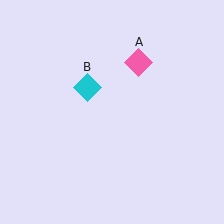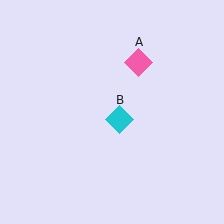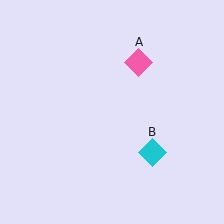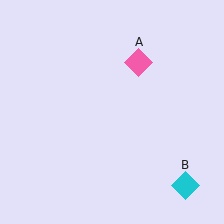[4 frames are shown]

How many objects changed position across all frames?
1 object changed position: cyan diamond (object B).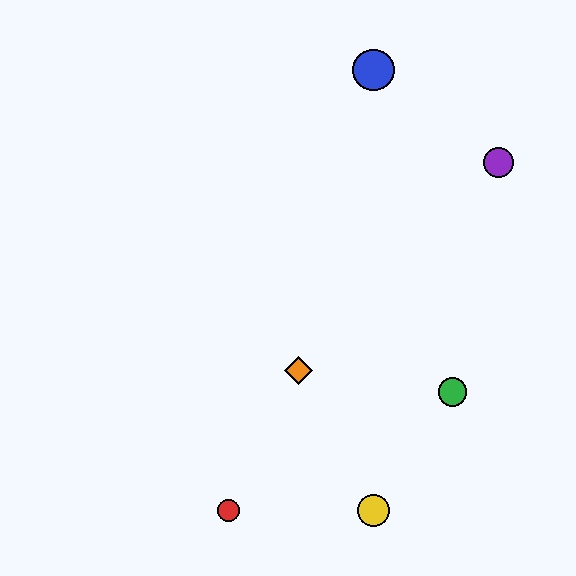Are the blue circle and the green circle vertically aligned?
No, the blue circle is at x≈373 and the green circle is at x≈453.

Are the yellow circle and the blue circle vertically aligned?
Yes, both are at x≈373.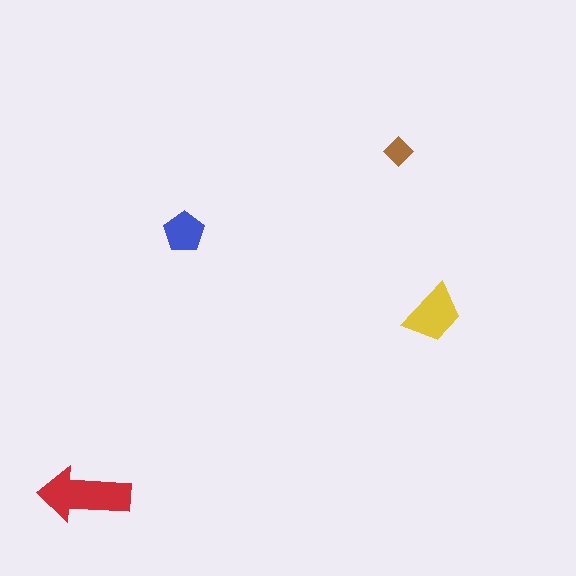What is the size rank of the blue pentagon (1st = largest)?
3rd.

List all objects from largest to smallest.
The red arrow, the yellow trapezoid, the blue pentagon, the brown diamond.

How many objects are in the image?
There are 4 objects in the image.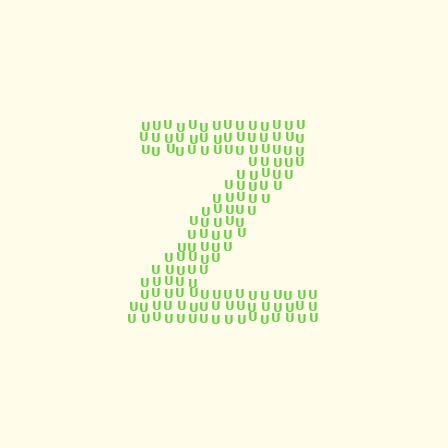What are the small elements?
The small elements are letter U's.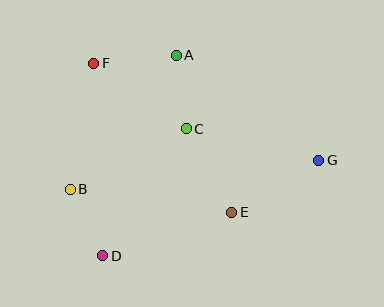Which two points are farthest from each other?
Points B and G are farthest from each other.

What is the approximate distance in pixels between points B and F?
The distance between B and F is approximately 128 pixels.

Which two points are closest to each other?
Points B and D are closest to each other.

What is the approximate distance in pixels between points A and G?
The distance between A and G is approximately 177 pixels.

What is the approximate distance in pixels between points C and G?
The distance between C and G is approximately 136 pixels.